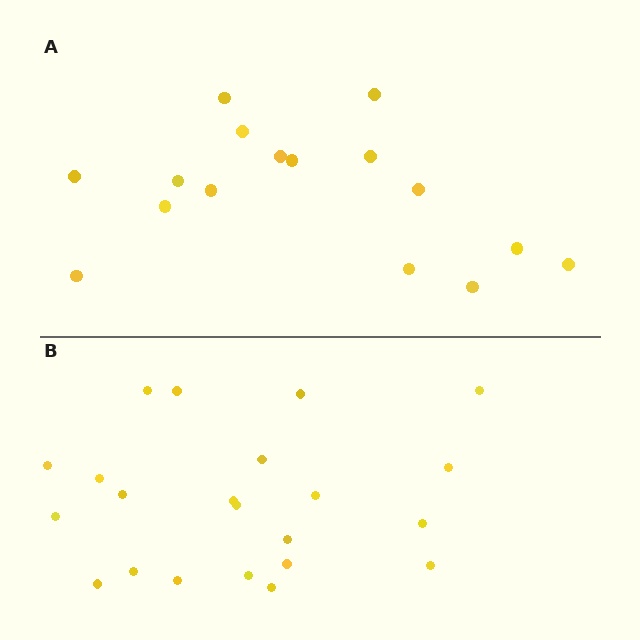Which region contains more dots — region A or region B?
Region B (the bottom region) has more dots.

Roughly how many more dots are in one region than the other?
Region B has about 6 more dots than region A.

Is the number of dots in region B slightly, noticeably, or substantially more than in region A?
Region B has noticeably more, but not dramatically so. The ratio is roughly 1.4 to 1.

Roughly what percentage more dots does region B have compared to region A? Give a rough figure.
About 40% more.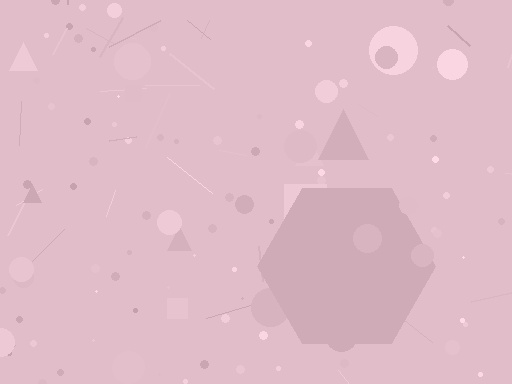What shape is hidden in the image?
A hexagon is hidden in the image.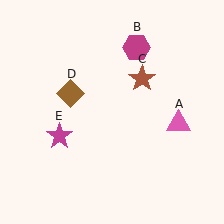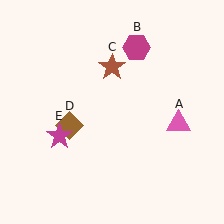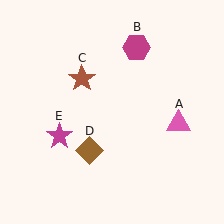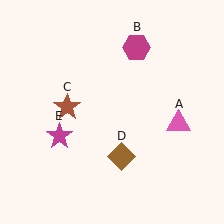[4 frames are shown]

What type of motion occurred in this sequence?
The brown star (object C), brown diamond (object D) rotated counterclockwise around the center of the scene.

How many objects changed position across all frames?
2 objects changed position: brown star (object C), brown diamond (object D).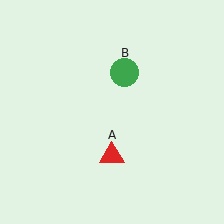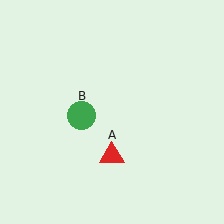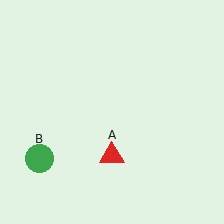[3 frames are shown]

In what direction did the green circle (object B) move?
The green circle (object B) moved down and to the left.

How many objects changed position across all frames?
1 object changed position: green circle (object B).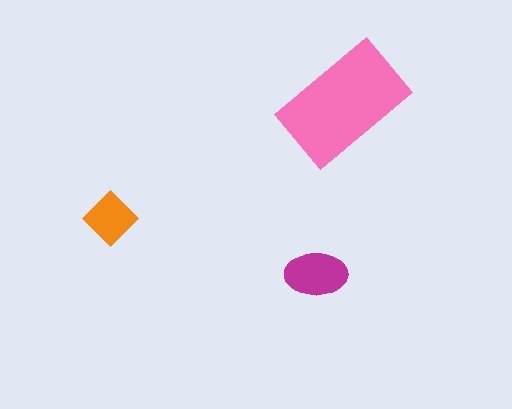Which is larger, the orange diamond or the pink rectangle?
The pink rectangle.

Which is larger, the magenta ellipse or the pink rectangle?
The pink rectangle.